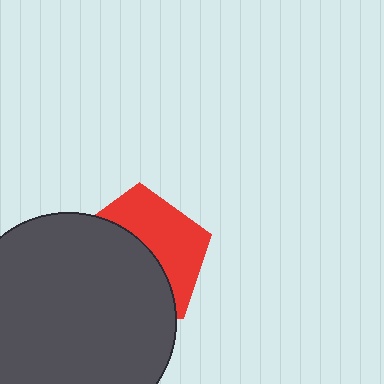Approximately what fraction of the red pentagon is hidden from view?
Roughly 56% of the red pentagon is hidden behind the dark gray circle.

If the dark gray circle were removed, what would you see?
You would see the complete red pentagon.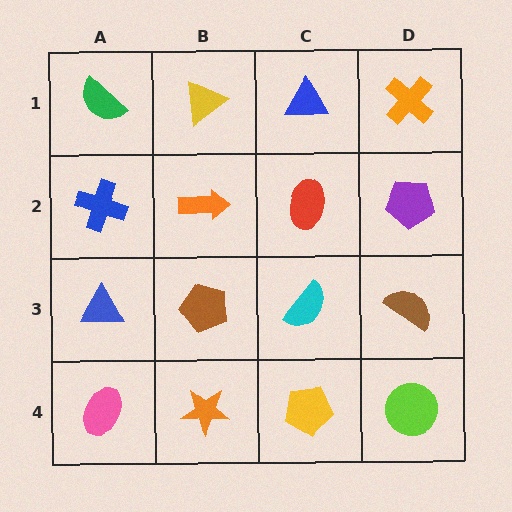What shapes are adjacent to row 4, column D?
A brown semicircle (row 3, column D), a yellow pentagon (row 4, column C).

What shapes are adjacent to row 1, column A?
A blue cross (row 2, column A), a yellow triangle (row 1, column B).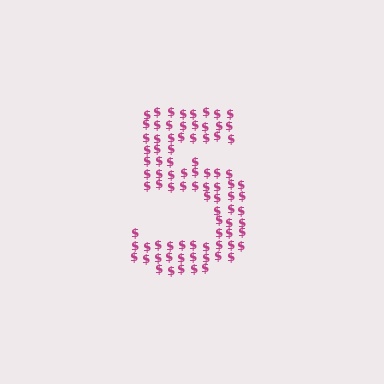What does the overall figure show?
The overall figure shows the digit 5.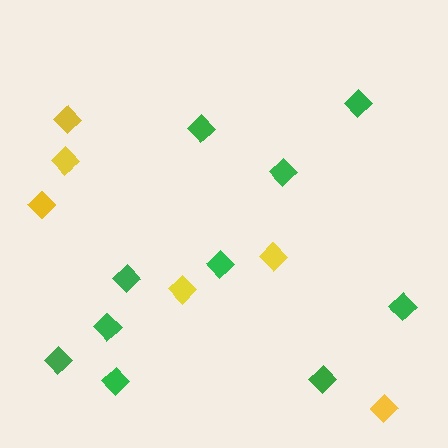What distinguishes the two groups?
There are 2 groups: one group of green diamonds (10) and one group of yellow diamonds (6).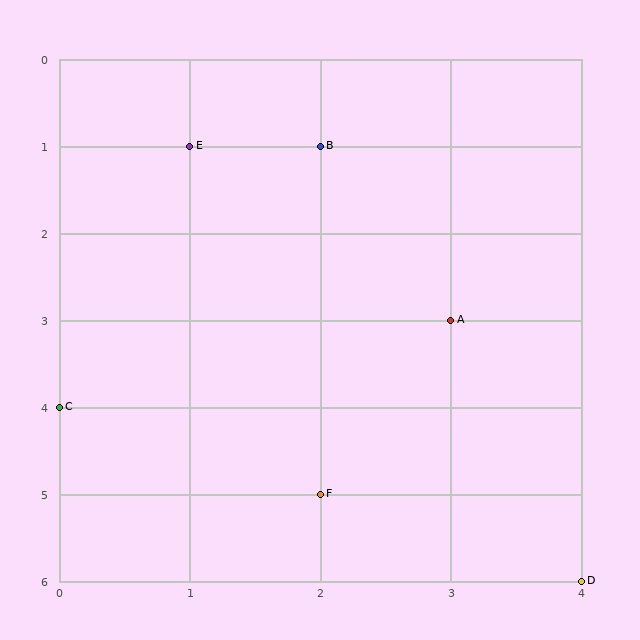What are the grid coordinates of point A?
Point A is at grid coordinates (3, 3).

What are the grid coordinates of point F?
Point F is at grid coordinates (2, 5).